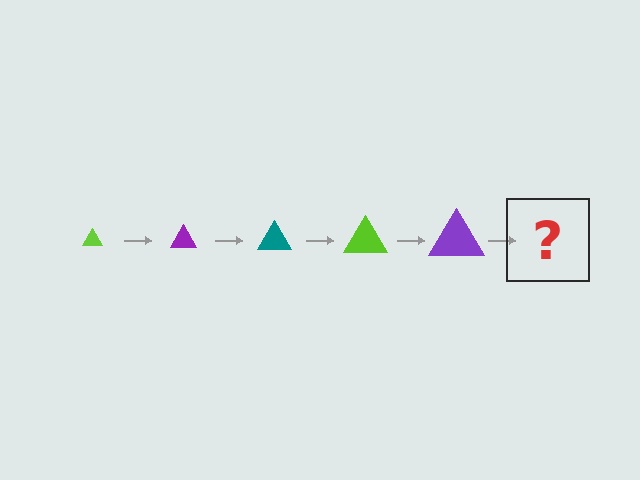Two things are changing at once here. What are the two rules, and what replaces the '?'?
The two rules are that the triangle grows larger each step and the color cycles through lime, purple, and teal. The '?' should be a teal triangle, larger than the previous one.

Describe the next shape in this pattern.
It should be a teal triangle, larger than the previous one.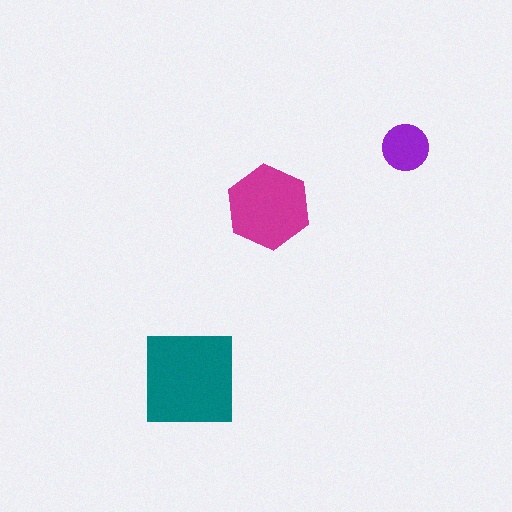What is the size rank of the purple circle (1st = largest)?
3rd.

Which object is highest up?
The purple circle is topmost.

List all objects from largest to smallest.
The teal square, the magenta hexagon, the purple circle.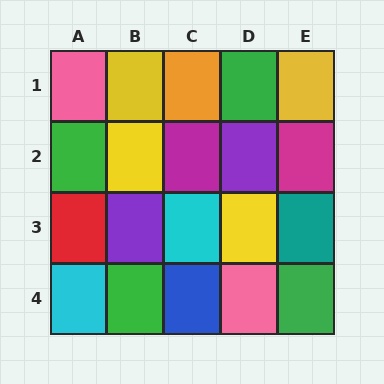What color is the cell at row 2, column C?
Magenta.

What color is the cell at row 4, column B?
Green.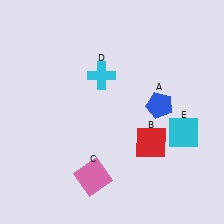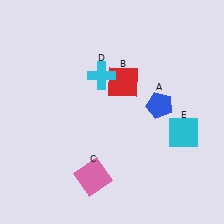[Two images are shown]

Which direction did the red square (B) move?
The red square (B) moved up.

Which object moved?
The red square (B) moved up.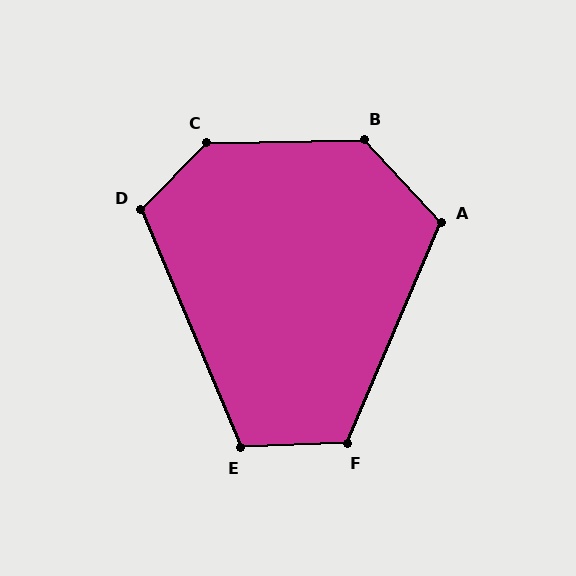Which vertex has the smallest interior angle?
E, at approximately 110 degrees.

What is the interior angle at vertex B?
Approximately 132 degrees (obtuse).